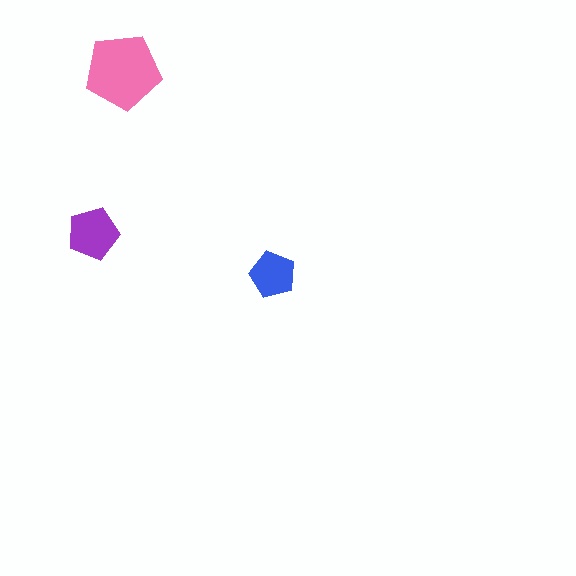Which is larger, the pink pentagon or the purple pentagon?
The pink one.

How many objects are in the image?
There are 3 objects in the image.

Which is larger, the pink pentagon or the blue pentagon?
The pink one.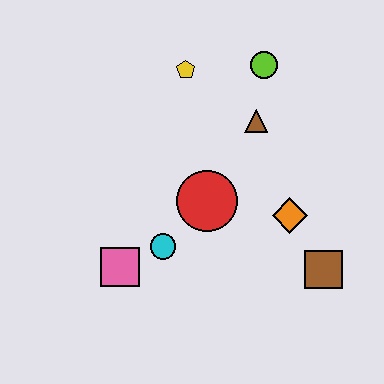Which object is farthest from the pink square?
The lime circle is farthest from the pink square.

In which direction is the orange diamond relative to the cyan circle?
The orange diamond is to the right of the cyan circle.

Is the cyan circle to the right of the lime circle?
No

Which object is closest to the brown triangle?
The lime circle is closest to the brown triangle.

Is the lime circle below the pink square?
No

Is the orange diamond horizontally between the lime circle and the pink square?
No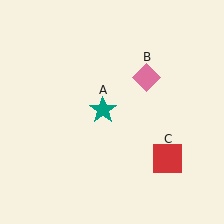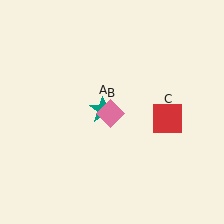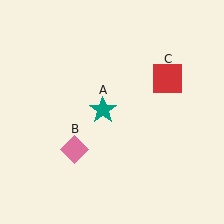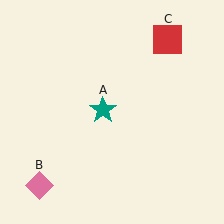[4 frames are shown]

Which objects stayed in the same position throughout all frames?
Teal star (object A) remained stationary.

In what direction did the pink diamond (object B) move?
The pink diamond (object B) moved down and to the left.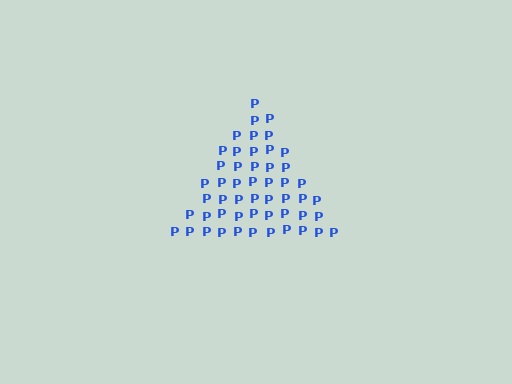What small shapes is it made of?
It is made of small letter P's.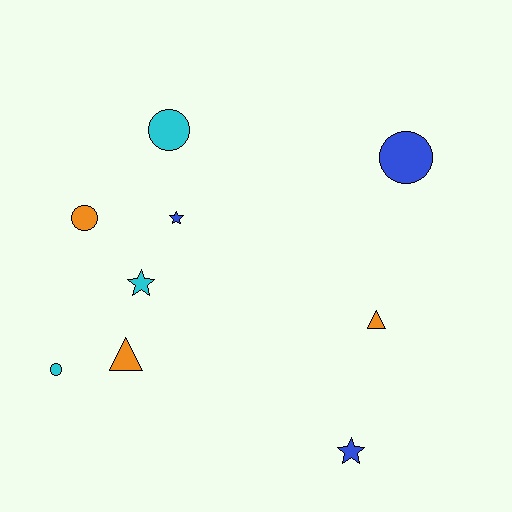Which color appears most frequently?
Cyan, with 3 objects.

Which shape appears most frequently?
Circle, with 4 objects.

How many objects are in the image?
There are 9 objects.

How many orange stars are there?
There are no orange stars.